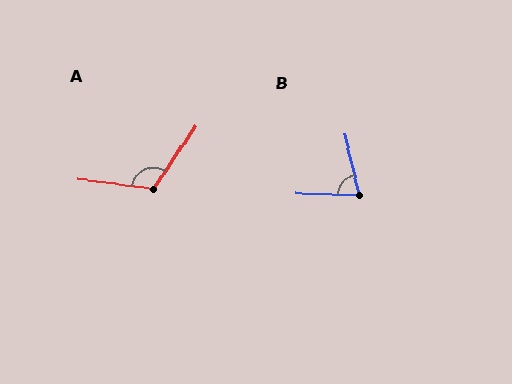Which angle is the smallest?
B, at approximately 75 degrees.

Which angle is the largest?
A, at approximately 116 degrees.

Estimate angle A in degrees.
Approximately 116 degrees.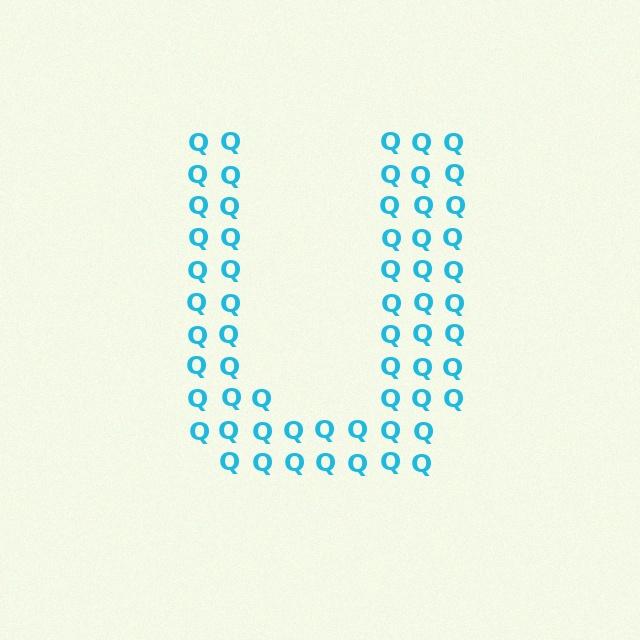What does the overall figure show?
The overall figure shows the letter U.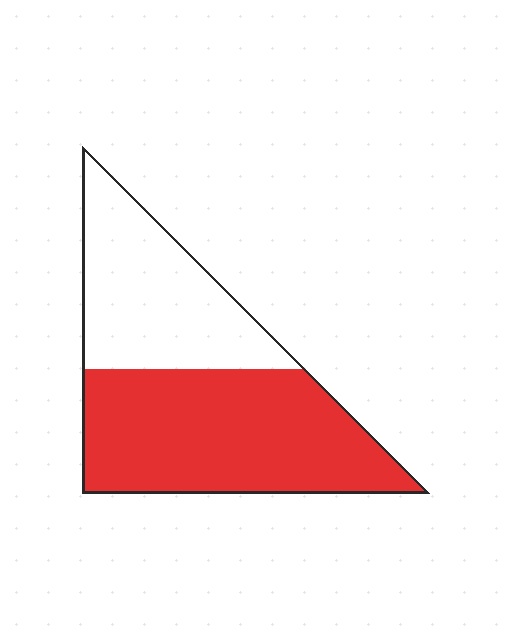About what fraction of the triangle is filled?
About three fifths (3/5).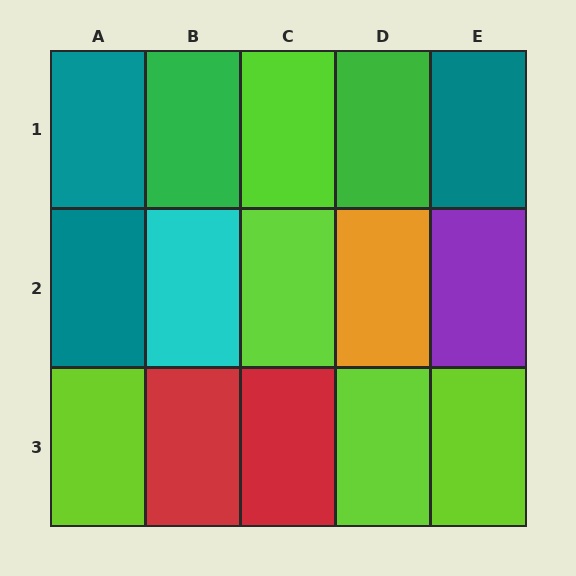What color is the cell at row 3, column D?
Lime.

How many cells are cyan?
1 cell is cyan.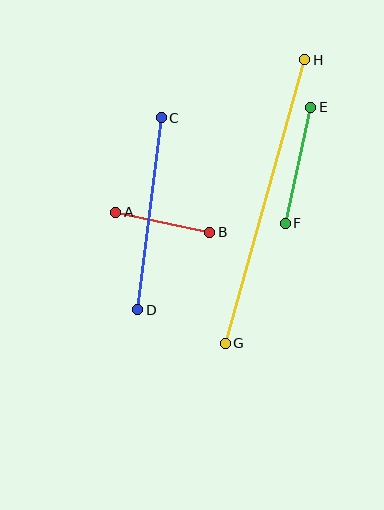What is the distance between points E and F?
The distance is approximately 118 pixels.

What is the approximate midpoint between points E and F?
The midpoint is at approximately (298, 165) pixels.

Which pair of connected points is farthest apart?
Points G and H are farthest apart.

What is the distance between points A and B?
The distance is approximately 96 pixels.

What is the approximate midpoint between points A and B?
The midpoint is at approximately (163, 222) pixels.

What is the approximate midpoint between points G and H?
The midpoint is at approximately (265, 202) pixels.